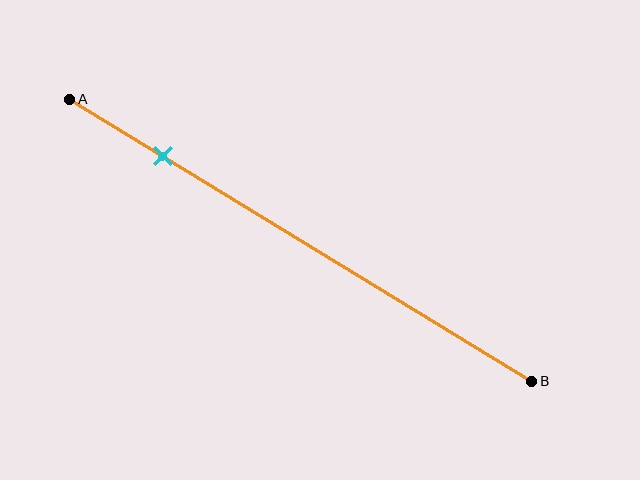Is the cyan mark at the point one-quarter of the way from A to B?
No, the mark is at about 20% from A, not at the 25% one-quarter point.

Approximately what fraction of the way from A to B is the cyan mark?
The cyan mark is approximately 20% of the way from A to B.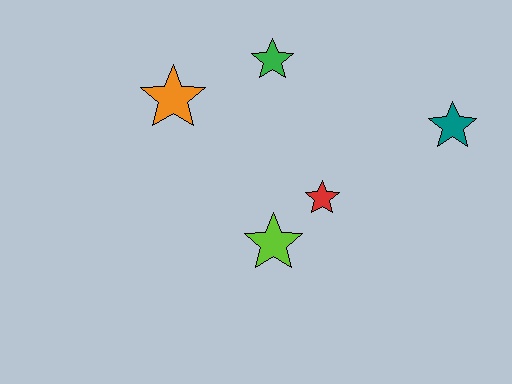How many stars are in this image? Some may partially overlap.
There are 5 stars.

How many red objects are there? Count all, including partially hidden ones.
There is 1 red object.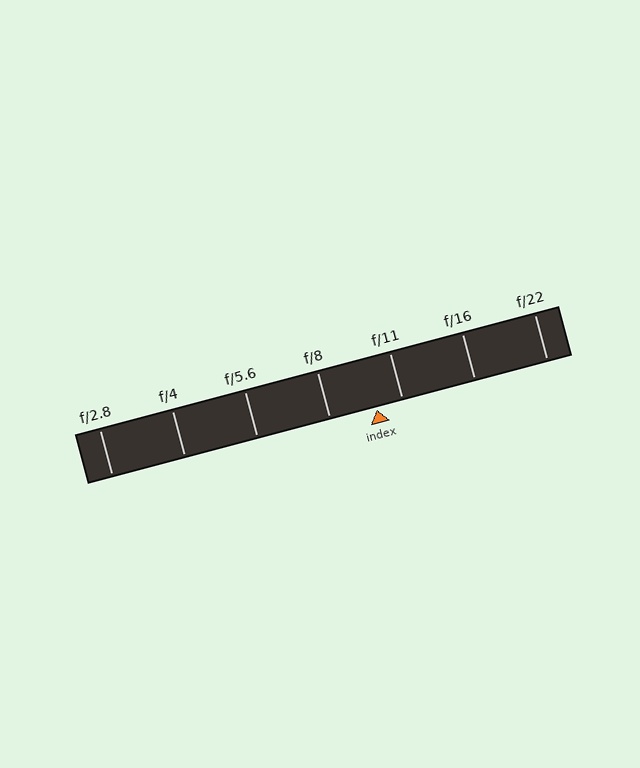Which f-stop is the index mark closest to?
The index mark is closest to f/11.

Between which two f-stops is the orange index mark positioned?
The index mark is between f/8 and f/11.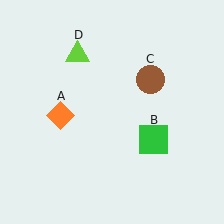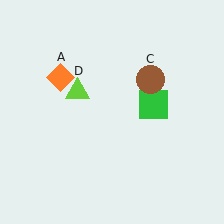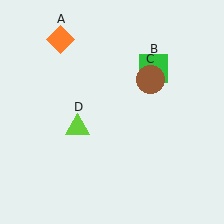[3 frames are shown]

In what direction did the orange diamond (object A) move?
The orange diamond (object A) moved up.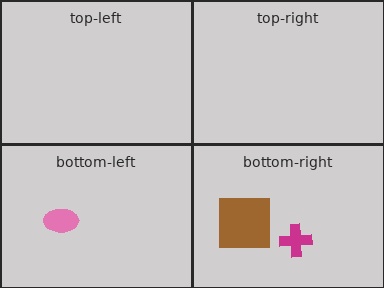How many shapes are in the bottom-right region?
2.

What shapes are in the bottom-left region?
The pink ellipse.